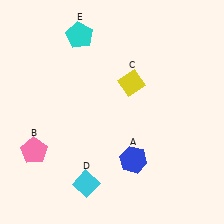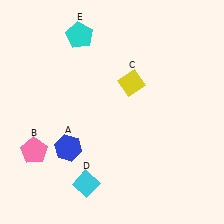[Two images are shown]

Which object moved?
The blue hexagon (A) moved left.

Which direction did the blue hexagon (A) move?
The blue hexagon (A) moved left.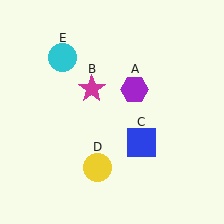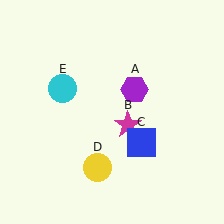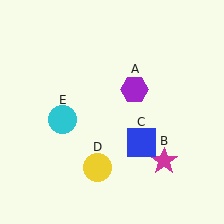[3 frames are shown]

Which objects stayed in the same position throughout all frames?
Purple hexagon (object A) and blue square (object C) and yellow circle (object D) remained stationary.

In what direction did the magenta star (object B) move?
The magenta star (object B) moved down and to the right.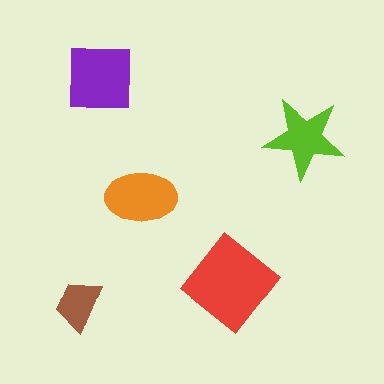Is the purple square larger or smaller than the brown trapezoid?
Larger.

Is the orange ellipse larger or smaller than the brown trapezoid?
Larger.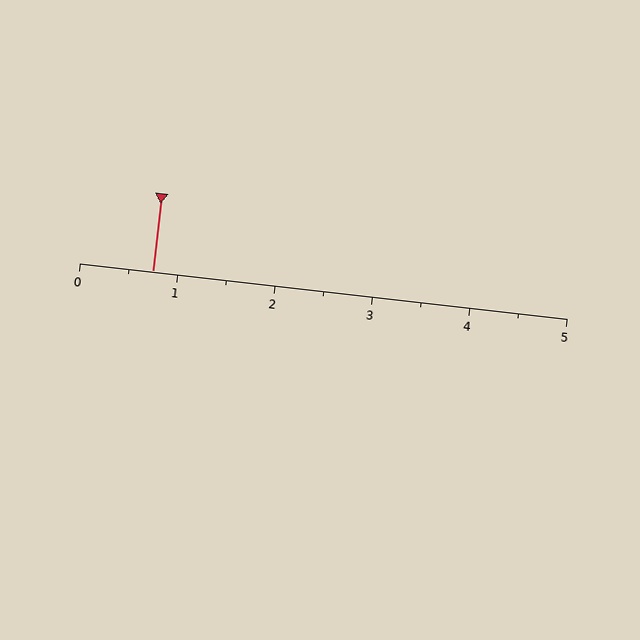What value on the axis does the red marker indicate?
The marker indicates approximately 0.8.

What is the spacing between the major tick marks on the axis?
The major ticks are spaced 1 apart.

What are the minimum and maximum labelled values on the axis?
The axis runs from 0 to 5.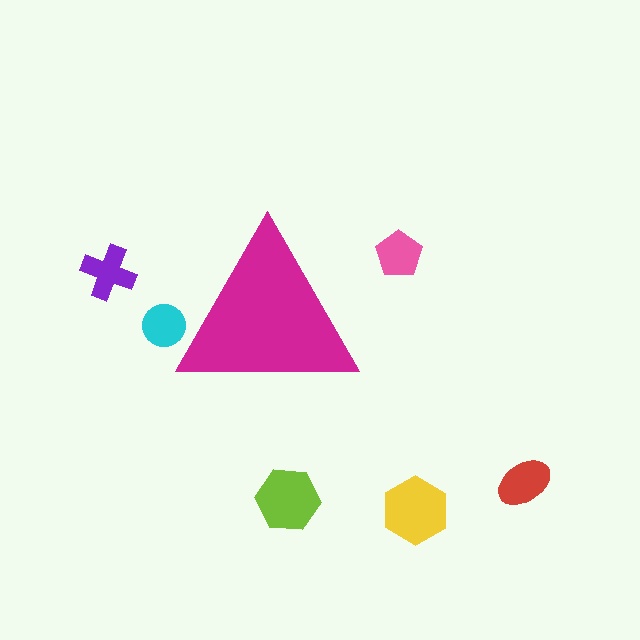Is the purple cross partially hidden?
No, the purple cross is fully visible.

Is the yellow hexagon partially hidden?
No, the yellow hexagon is fully visible.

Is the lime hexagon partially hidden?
No, the lime hexagon is fully visible.